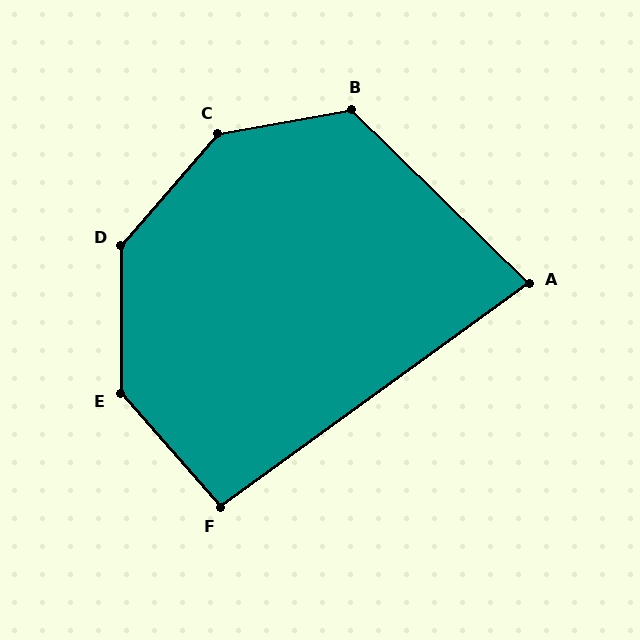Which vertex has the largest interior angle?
C, at approximately 141 degrees.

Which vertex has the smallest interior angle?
A, at approximately 80 degrees.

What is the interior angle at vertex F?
Approximately 95 degrees (obtuse).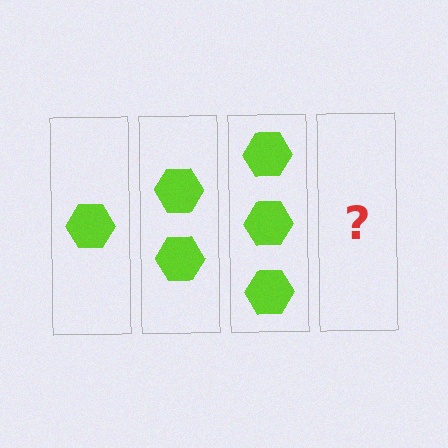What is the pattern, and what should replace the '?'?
The pattern is that each step adds one more hexagon. The '?' should be 4 hexagons.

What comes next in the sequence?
The next element should be 4 hexagons.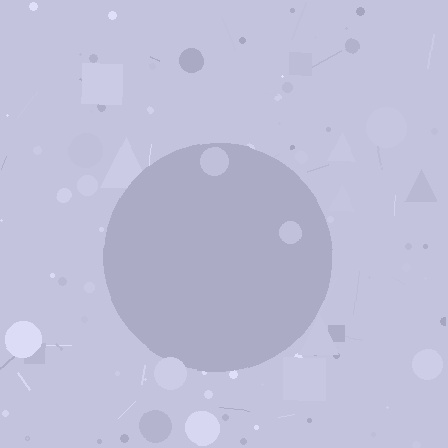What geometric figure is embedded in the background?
A circle is embedded in the background.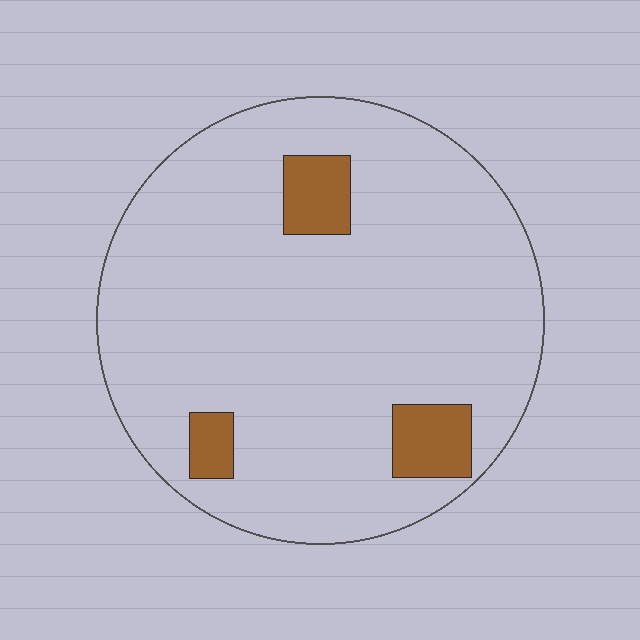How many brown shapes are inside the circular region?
3.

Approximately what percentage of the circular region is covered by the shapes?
Approximately 10%.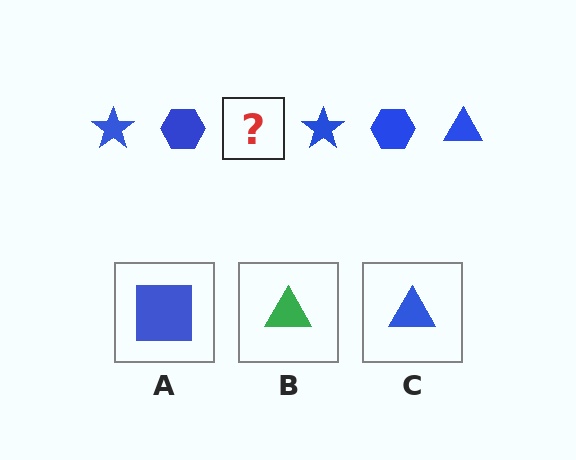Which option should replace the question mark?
Option C.